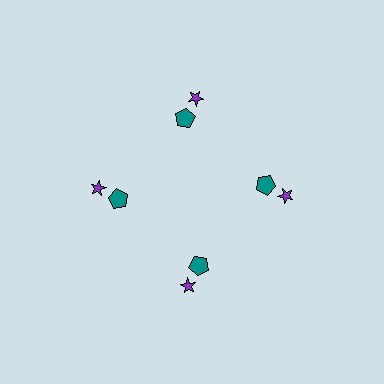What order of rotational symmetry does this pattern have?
This pattern has 4-fold rotational symmetry.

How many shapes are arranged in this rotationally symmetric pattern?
There are 8 shapes, arranged in 4 groups of 2.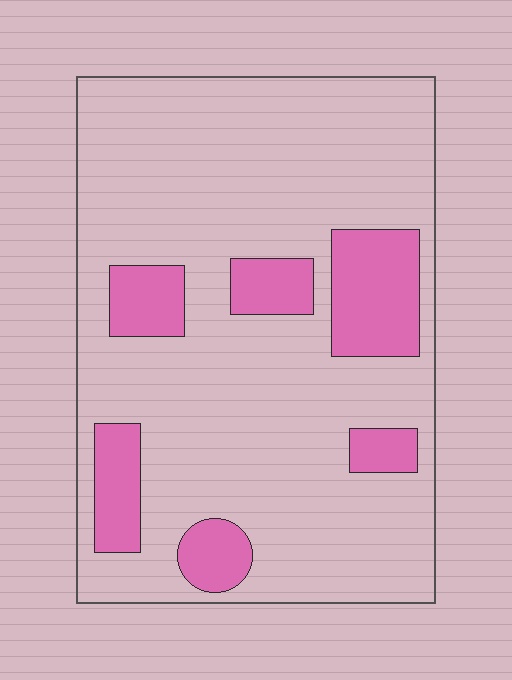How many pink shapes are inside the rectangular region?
6.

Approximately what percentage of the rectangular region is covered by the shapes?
Approximately 20%.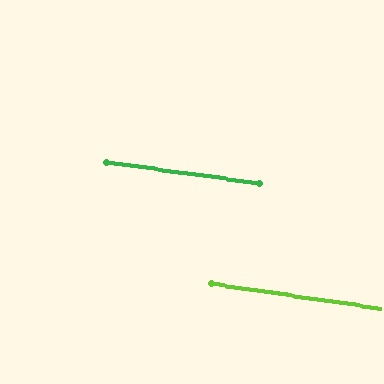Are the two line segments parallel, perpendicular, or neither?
Parallel — their directions differ by only 0.1°.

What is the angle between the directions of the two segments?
Approximately 0 degrees.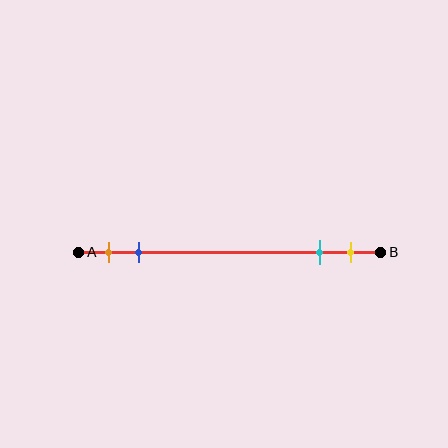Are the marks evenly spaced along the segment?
No, the marks are not evenly spaced.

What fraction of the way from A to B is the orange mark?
The orange mark is approximately 10% (0.1) of the way from A to B.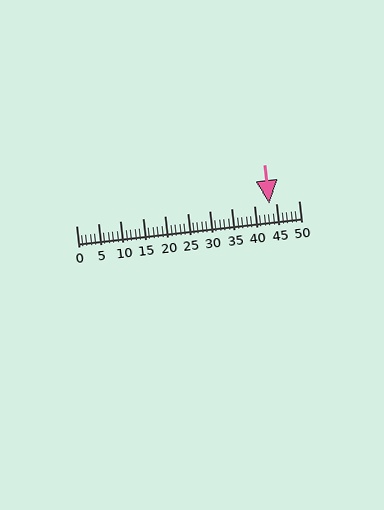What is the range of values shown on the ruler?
The ruler shows values from 0 to 50.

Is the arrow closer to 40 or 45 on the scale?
The arrow is closer to 45.